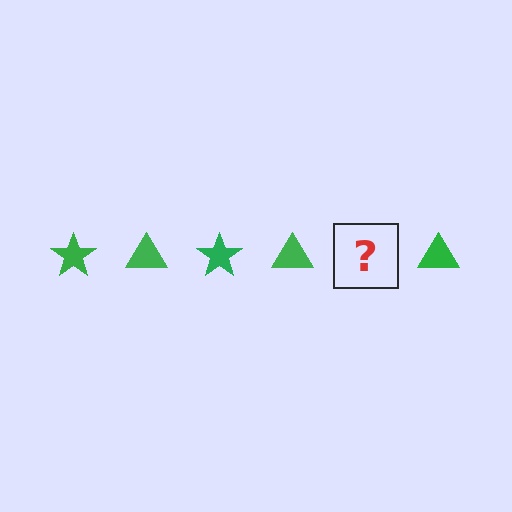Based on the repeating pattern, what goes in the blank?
The blank should be a green star.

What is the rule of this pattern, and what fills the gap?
The rule is that the pattern cycles through star, triangle shapes in green. The gap should be filled with a green star.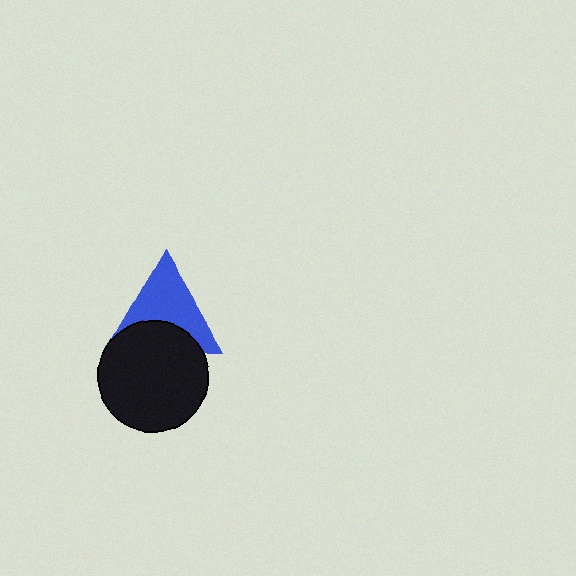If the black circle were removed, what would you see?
You would see the complete blue triangle.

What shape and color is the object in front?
The object in front is a black circle.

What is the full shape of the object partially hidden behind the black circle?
The partially hidden object is a blue triangle.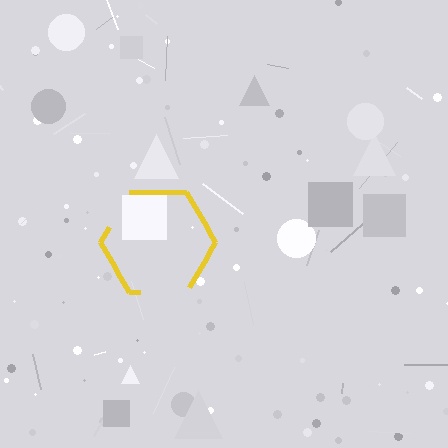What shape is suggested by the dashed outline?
The dashed outline suggests a hexagon.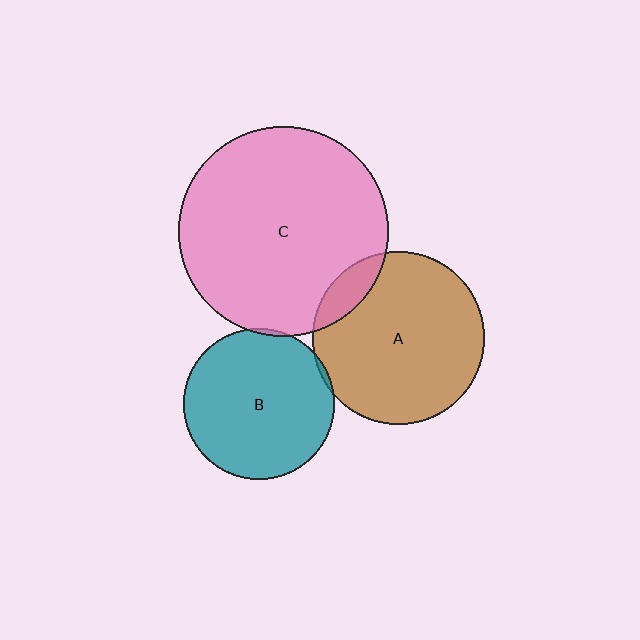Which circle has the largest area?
Circle C (pink).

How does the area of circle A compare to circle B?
Approximately 1.3 times.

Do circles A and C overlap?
Yes.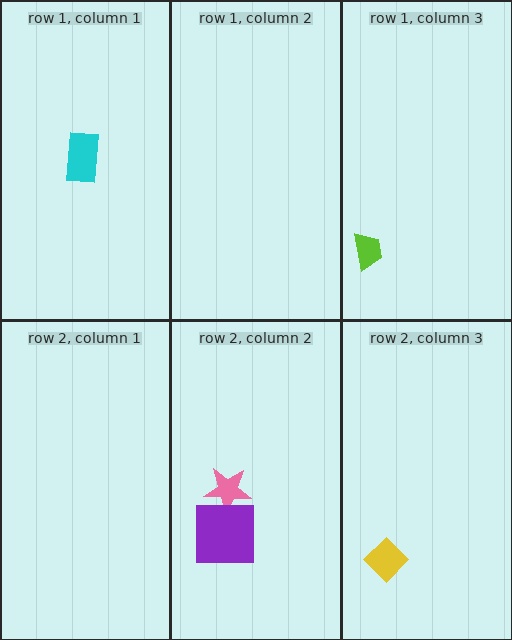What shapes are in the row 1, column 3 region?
The lime trapezoid.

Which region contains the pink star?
The row 2, column 2 region.